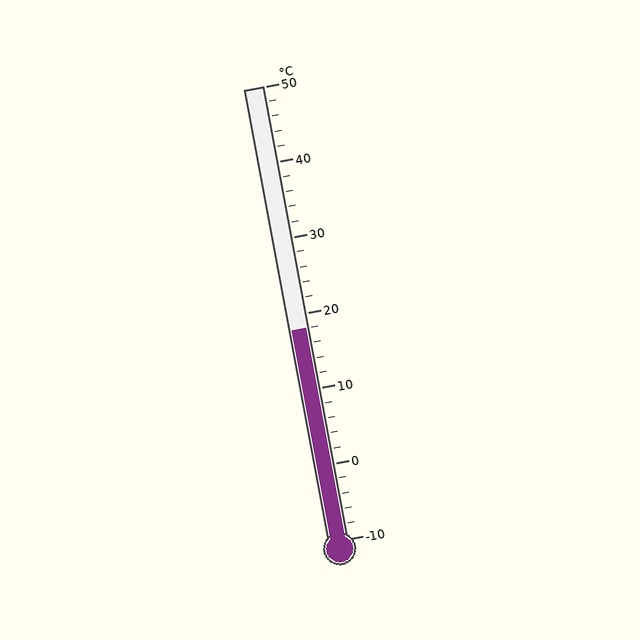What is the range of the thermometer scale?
The thermometer scale ranges from -10°C to 50°C.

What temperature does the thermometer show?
The thermometer shows approximately 18°C.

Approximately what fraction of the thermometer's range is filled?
The thermometer is filled to approximately 45% of its range.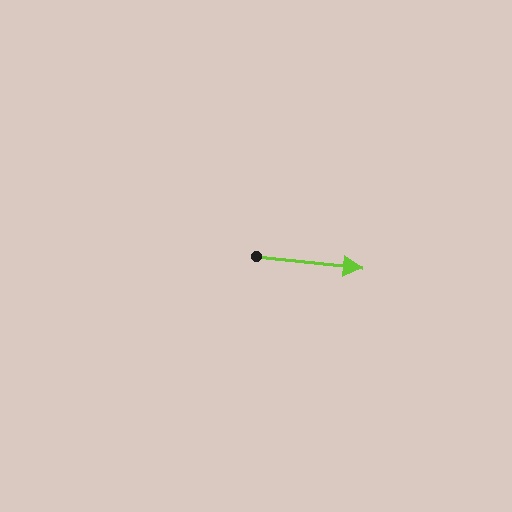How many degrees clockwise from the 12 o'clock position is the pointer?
Approximately 96 degrees.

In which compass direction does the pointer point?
East.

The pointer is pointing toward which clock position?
Roughly 3 o'clock.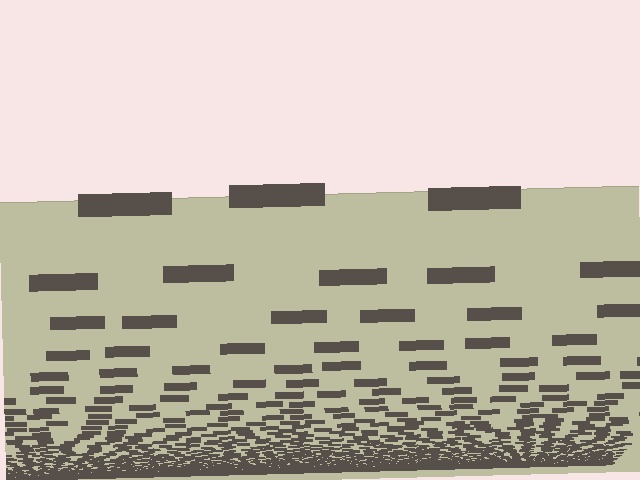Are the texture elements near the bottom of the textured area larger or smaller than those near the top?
Smaller. The gradient is inverted — elements near the bottom are smaller and denser.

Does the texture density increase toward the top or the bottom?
Density increases toward the bottom.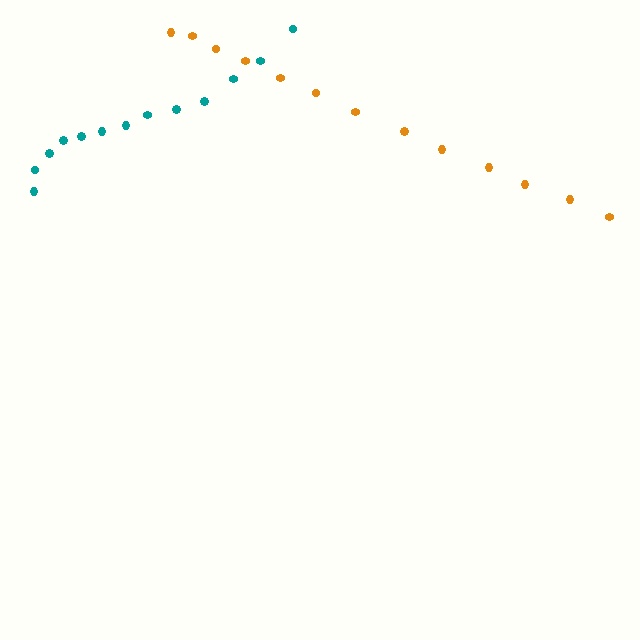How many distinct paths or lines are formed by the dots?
There are 2 distinct paths.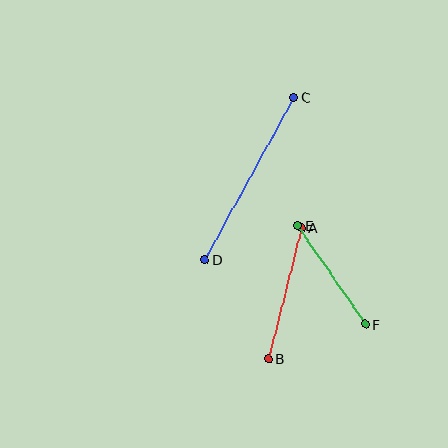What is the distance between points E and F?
The distance is approximately 120 pixels.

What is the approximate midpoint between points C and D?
The midpoint is at approximately (249, 178) pixels.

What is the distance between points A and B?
The distance is approximately 135 pixels.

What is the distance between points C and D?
The distance is approximately 185 pixels.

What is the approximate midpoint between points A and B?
The midpoint is at approximately (285, 293) pixels.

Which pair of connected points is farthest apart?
Points C and D are farthest apart.